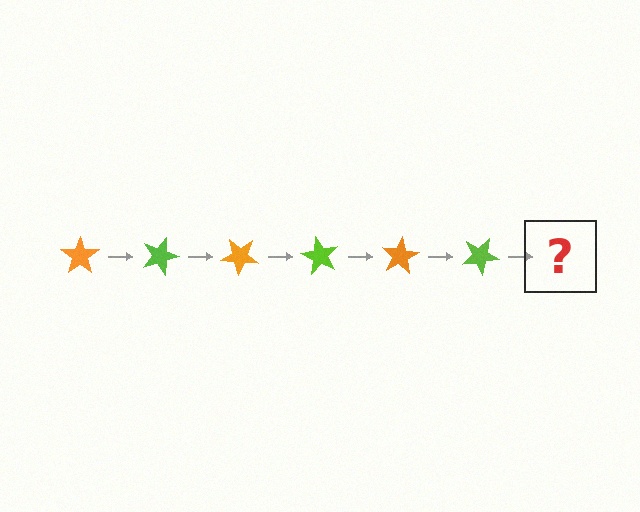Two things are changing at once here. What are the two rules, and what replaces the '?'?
The two rules are that it rotates 20 degrees each step and the color cycles through orange and lime. The '?' should be an orange star, rotated 120 degrees from the start.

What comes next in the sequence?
The next element should be an orange star, rotated 120 degrees from the start.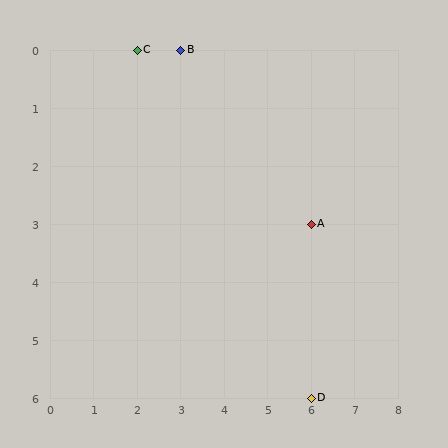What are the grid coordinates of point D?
Point D is at grid coordinates (6, 6).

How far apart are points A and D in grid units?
Points A and D are 3 rows apart.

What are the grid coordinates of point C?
Point C is at grid coordinates (2, 0).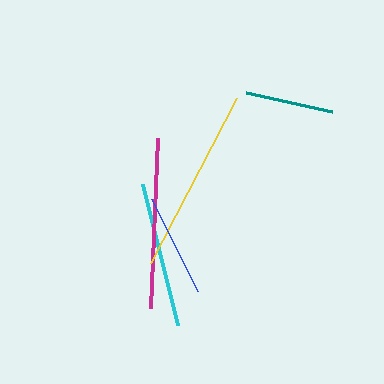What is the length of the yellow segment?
The yellow segment is approximately 187 pixels long.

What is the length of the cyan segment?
The cyan segment is approximately 145 pixels long.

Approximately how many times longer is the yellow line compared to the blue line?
The yellow line is approximately 1.8 times the length of the blue line.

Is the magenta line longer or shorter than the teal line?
The magenta line is longer than the teal line.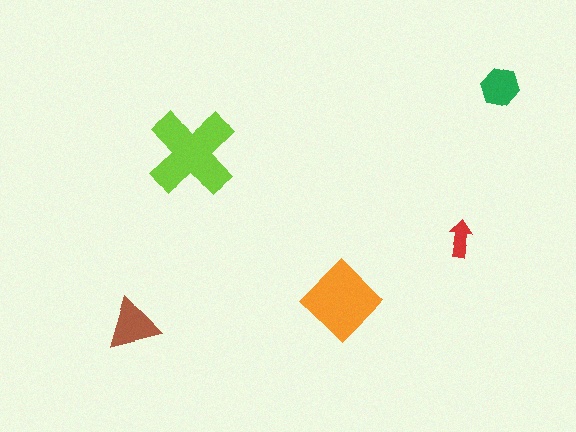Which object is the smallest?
The red arrow.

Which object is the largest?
The lime cross.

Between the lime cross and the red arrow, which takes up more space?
The lime cross.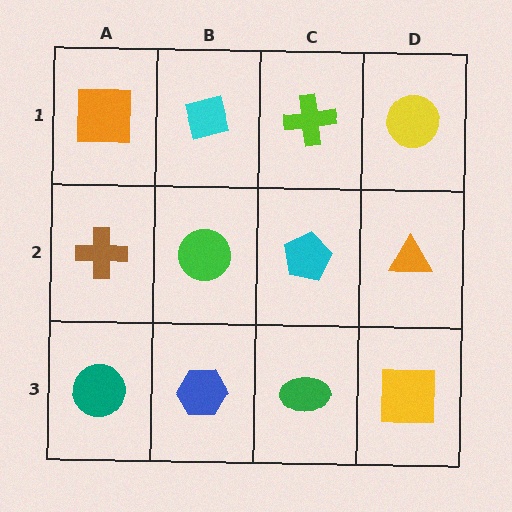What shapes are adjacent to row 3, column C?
A cyan pentagon (row 2, column C), a blue hexagon (row 3, column B), a yellow square (row 3, column D).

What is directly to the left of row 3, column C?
A blue hexagon.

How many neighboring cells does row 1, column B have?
3.